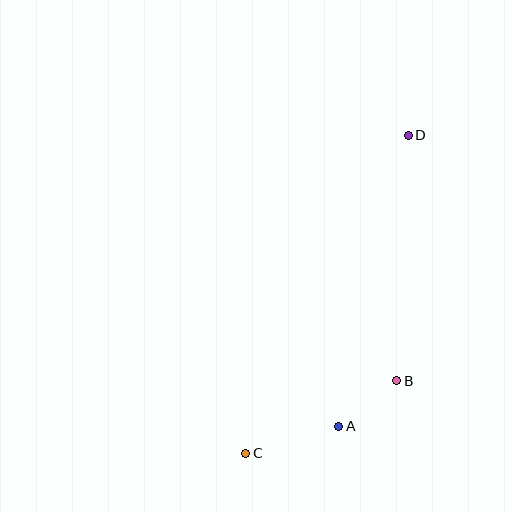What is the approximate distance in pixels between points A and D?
The distance between A and D is approximately 299 pixels.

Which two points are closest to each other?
Points A and B are closest to each other.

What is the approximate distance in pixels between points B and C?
The distance between B and C is approximately 167 pixels.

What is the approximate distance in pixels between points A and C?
The distance between A and C is approximately 97 pixels.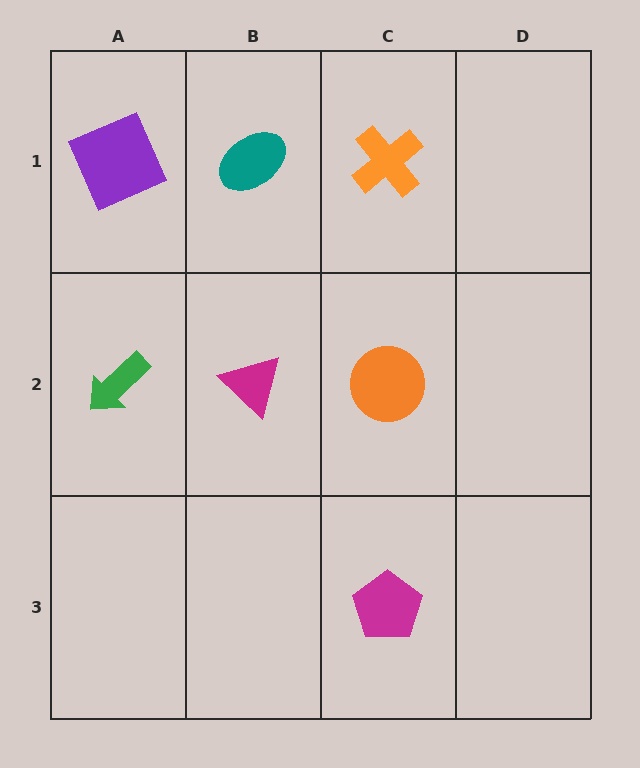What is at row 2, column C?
An orange circle.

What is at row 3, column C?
A magenta pentagon.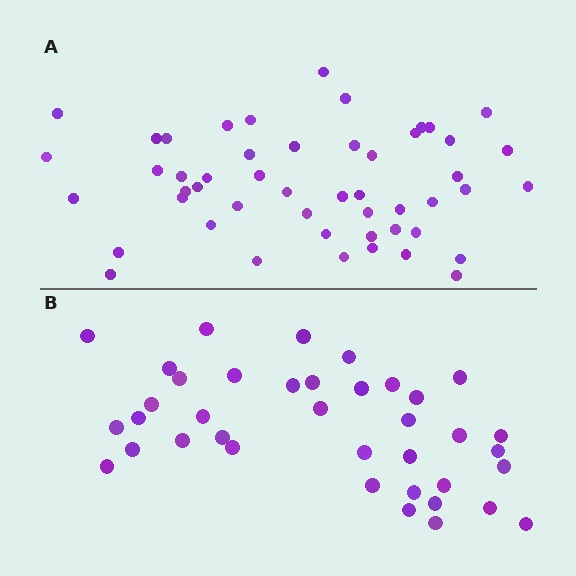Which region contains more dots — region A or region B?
Region A (the top region) has more dots.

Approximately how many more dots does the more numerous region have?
Region A has roughly 12 or so more dots than region B.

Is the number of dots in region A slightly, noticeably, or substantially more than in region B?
Region A has noticeably more, but not dramatically so. The ratio is roughly 1.3 to 1.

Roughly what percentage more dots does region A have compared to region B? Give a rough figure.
About 30% more.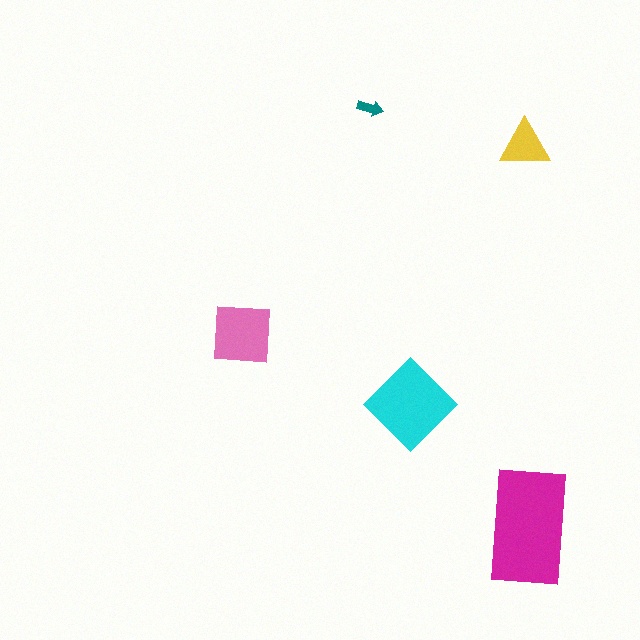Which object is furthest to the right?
The magenta rectangle is rightmost.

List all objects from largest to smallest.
The magenta rectangle, the cyan diamond, the pink square, the yellow triangle, the teal arrow.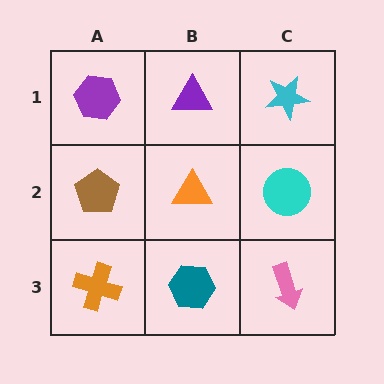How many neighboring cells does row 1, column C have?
2.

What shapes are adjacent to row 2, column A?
A purple hexagon (row 1, column A), an orange cross (row 3, column A), an orange triangle (row 2, column B).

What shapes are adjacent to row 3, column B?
An orange triangle (row 2, column B), an orange cross (row 3, column A), a pink arrow (row 3, column C).